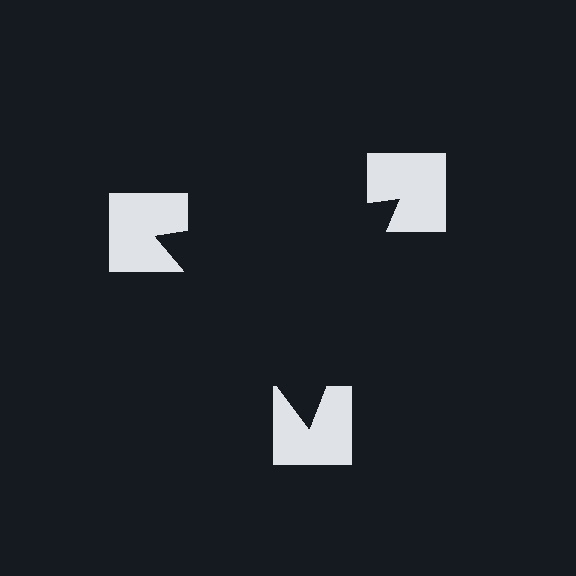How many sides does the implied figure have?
3 sides.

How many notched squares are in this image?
There are 3 — one at each vertex of the illusory triangle.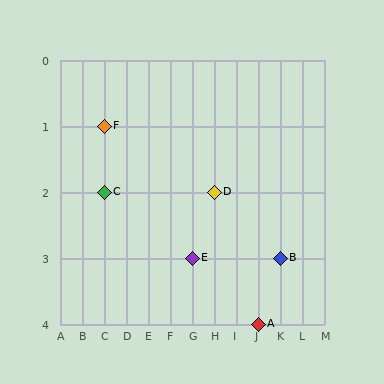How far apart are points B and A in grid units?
Points B and A are 1 column and 1 row apart (about 1.4 grid units diagonally).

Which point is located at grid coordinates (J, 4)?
Point A is at (J, 4).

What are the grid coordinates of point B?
Point B is at grid coordinates (K, 3).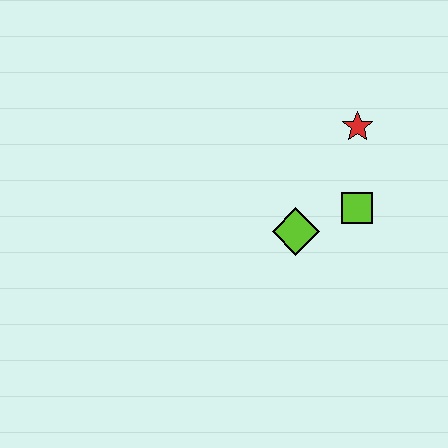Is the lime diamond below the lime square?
Yes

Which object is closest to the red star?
The lime square is closest to the red star.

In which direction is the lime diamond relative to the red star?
The lime diamond is below the red star.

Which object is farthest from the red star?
The lime diamond is farthest from the red star.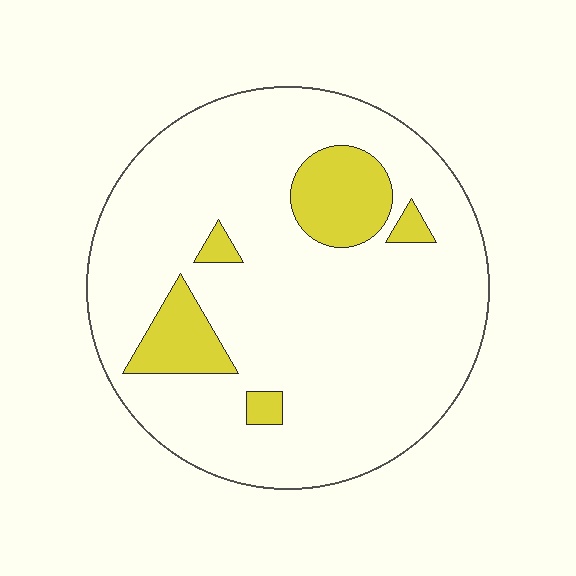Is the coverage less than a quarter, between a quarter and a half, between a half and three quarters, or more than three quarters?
Less than a quarter.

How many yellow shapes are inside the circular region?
5.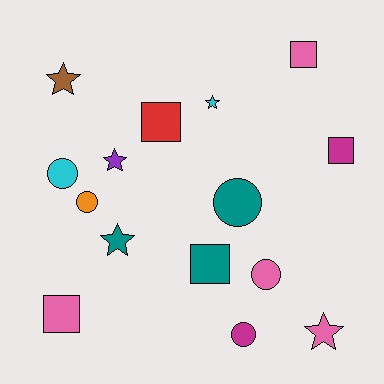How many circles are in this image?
There are 5 circles.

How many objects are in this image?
There are 15 objects.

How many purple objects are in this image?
There is 1 purple object.